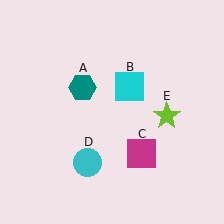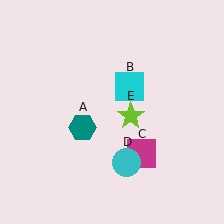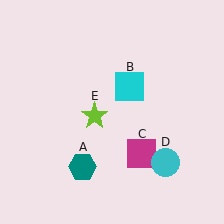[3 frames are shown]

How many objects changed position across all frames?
3 objects changed position: teal hexagon (object A), cyan circle (object D), lime star (object E).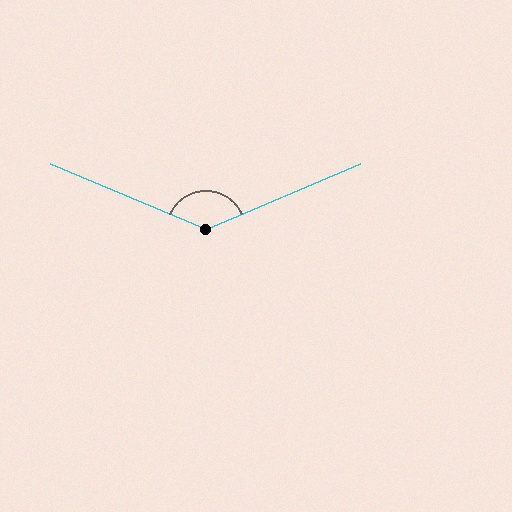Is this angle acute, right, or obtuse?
It is obtuse.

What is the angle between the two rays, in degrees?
Approximately 134 degrees.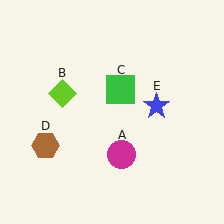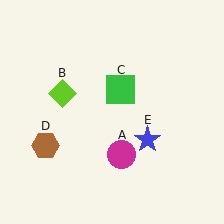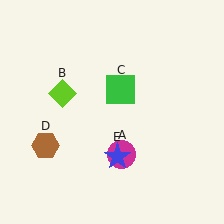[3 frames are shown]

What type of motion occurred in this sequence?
The blue star (object E) rotated clockwise around the center of the scene.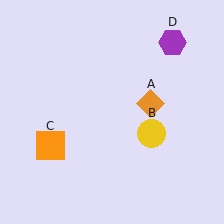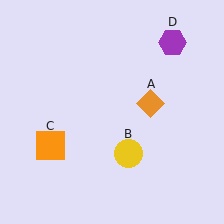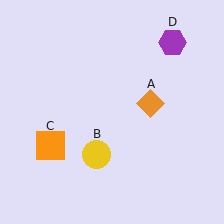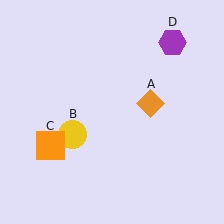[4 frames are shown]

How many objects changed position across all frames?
1 object changed position: yellow circle (object B).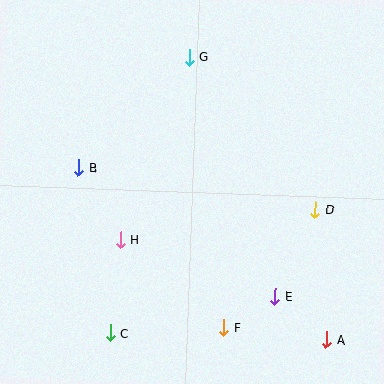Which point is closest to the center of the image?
Point H at (120, 240) is closest to the center.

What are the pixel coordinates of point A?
Point A is at (326, 340).